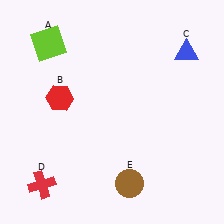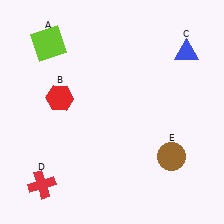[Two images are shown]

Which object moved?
The brown circle (E) moved right.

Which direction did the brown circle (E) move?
The brown circle (E) moved right.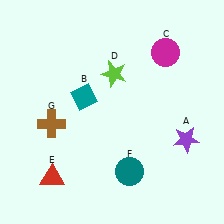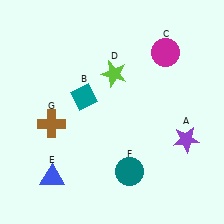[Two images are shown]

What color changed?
The triangle (E) changed from red in Image 1 to blue in Image 2.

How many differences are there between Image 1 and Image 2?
There is 1 difference between the two images.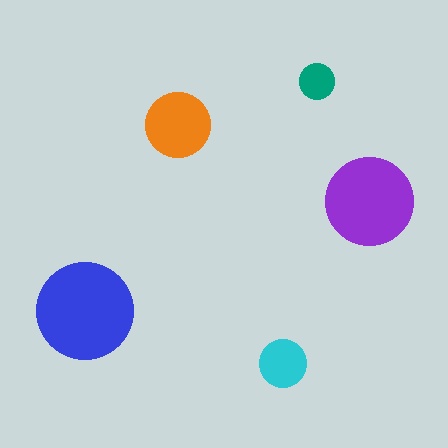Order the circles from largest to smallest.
the blue one, the purple one, the orange one, the cyan one, the teal one.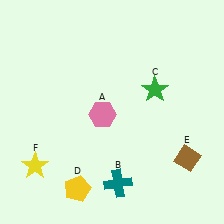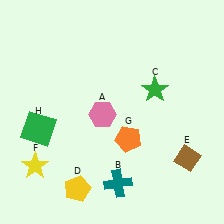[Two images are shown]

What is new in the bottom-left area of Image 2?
A green square (H) was added in the bottom-left area of Image 2.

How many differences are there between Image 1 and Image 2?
There are 2 differences between the two images.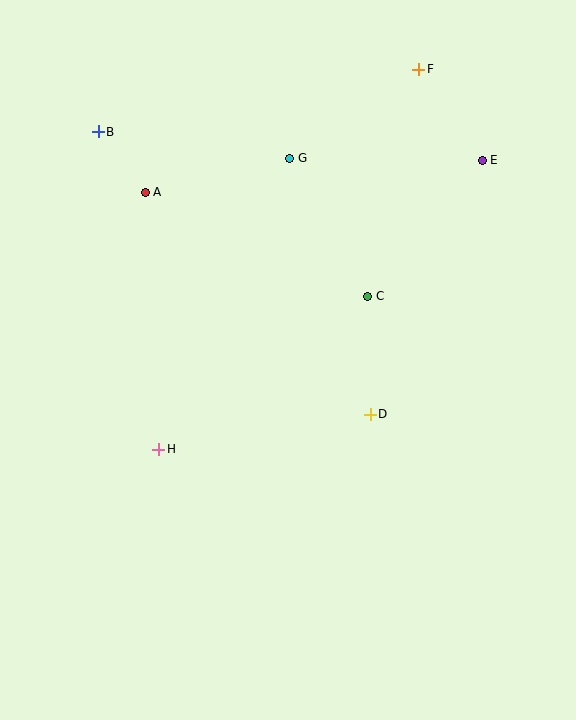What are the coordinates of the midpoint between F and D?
The midpoint between F and D is at (395, 242).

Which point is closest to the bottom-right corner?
Point D is closest to the bottom-right corner.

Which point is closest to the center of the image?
Point D at (370, 414) is closest to the center.